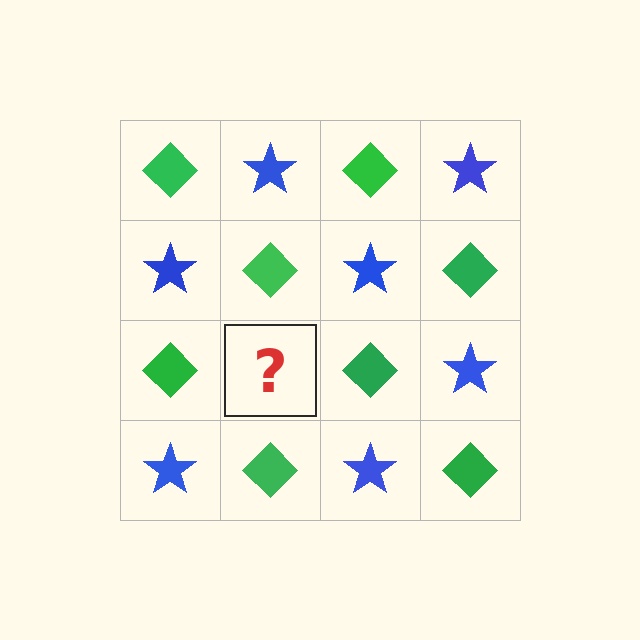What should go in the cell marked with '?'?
The missing cell should contain a blue star.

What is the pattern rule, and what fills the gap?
The rule is that it alternates green diamond and blue star in a checkerboard pattern. The gap should be filled with a blue star.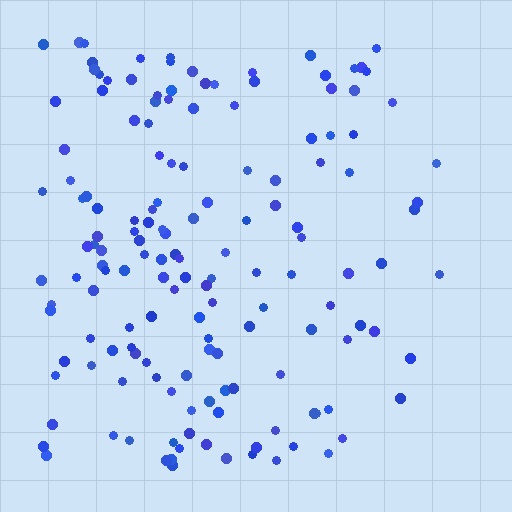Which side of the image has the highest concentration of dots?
The left.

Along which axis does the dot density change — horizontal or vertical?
Horizontal.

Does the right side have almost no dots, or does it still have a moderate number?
Still a moderate number, just noticeably fewer than the left.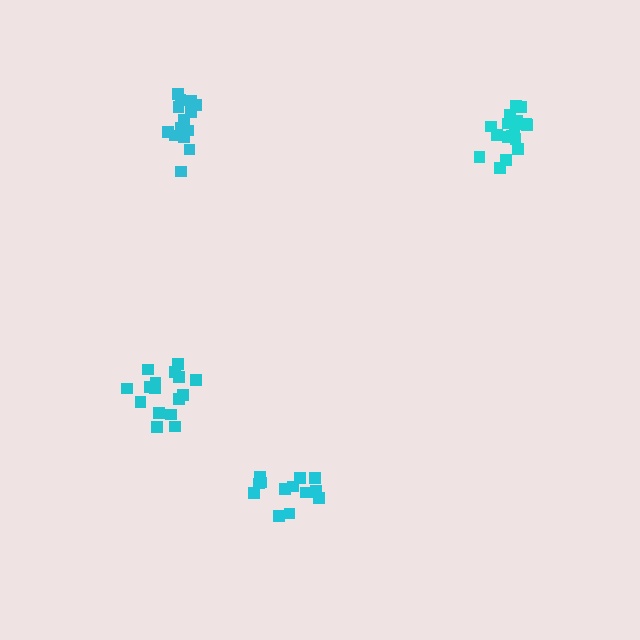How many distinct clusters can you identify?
There are 4 distinct clusters.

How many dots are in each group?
Group 1: 17 dots, Group 2: 14 dots, Group 3: 14 dots, Group 4: 16 dots (61 total).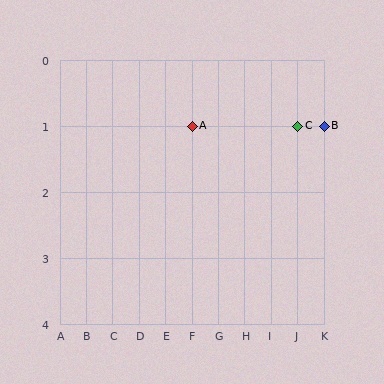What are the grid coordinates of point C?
Point C is at grid coordinates (J, 1).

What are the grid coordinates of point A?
Point A is at grid coordinates (F, 1).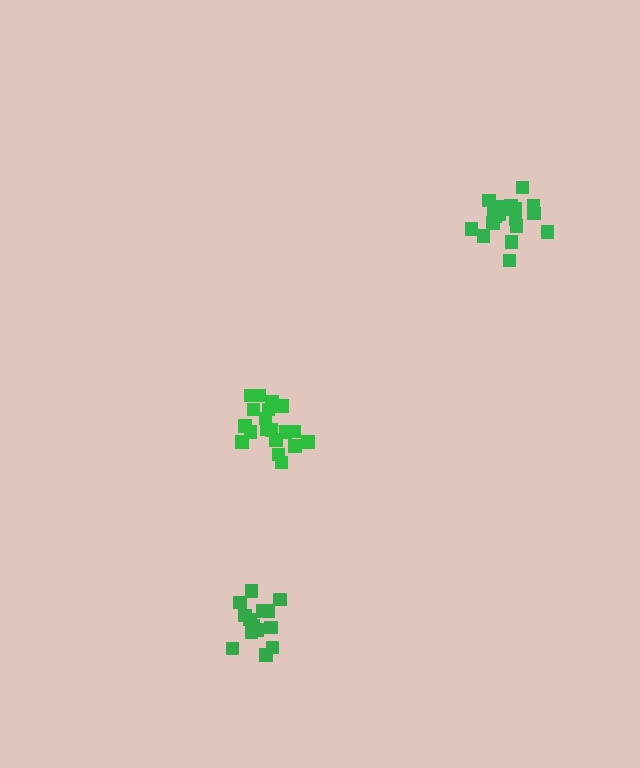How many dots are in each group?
Group 1: 19 dots, Group 2: 20 dots, Group 3: 14 dots (53 total).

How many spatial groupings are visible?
There are 3 spatial groupings.